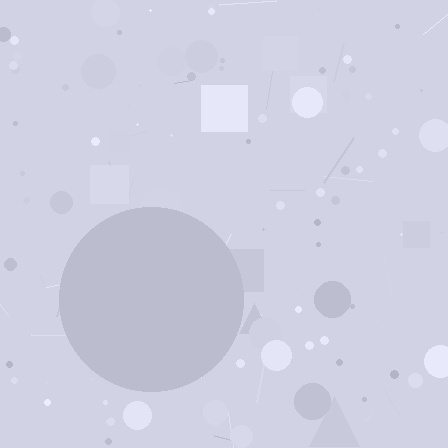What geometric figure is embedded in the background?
A circle is embedded in the background.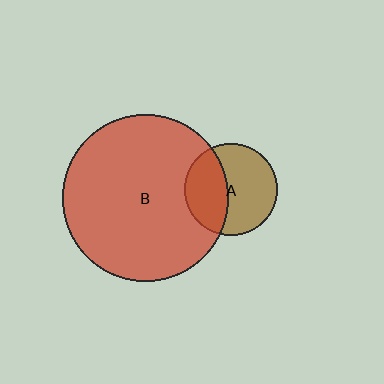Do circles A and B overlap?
Yes.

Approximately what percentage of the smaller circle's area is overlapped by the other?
Approximately 40%.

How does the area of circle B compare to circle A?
Approximately 3.2 times.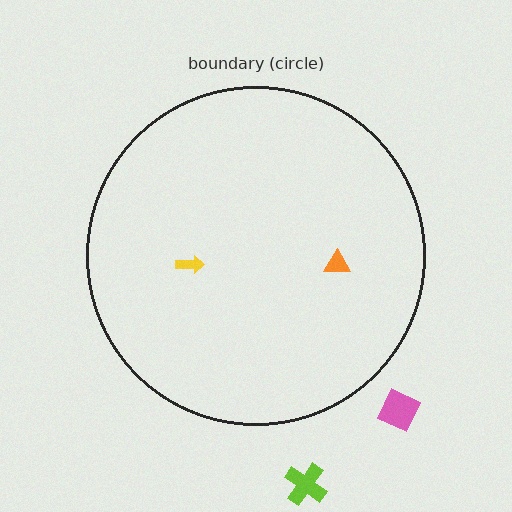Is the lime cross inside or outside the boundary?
Outside.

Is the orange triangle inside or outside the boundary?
Inside.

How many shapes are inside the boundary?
2 inside, 2 outside.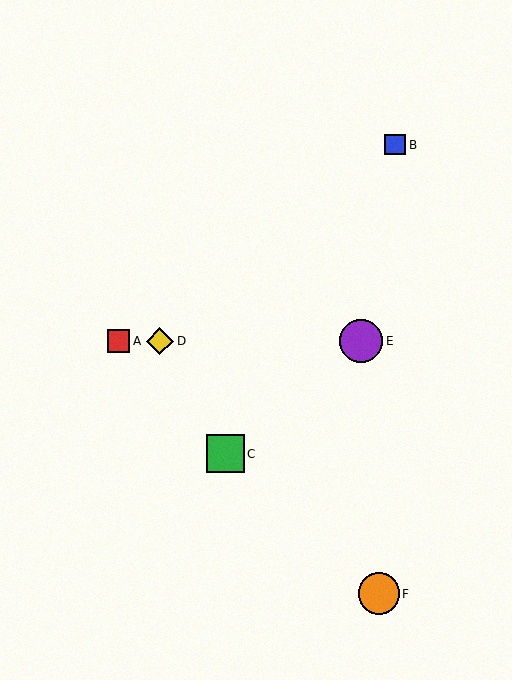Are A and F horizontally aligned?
No, A is at y≈341 and F is at y≈594.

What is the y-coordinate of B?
Object B is at y≈145.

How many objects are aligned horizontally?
3 objects (A, D, E) are aligned horizontally.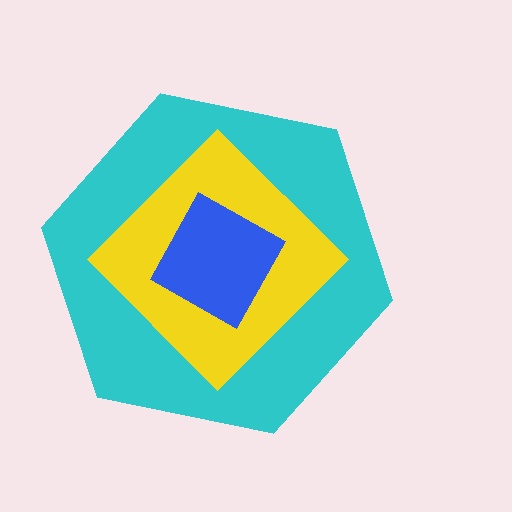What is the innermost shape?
The blue square.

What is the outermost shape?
The cyan hexagon.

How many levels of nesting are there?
3.